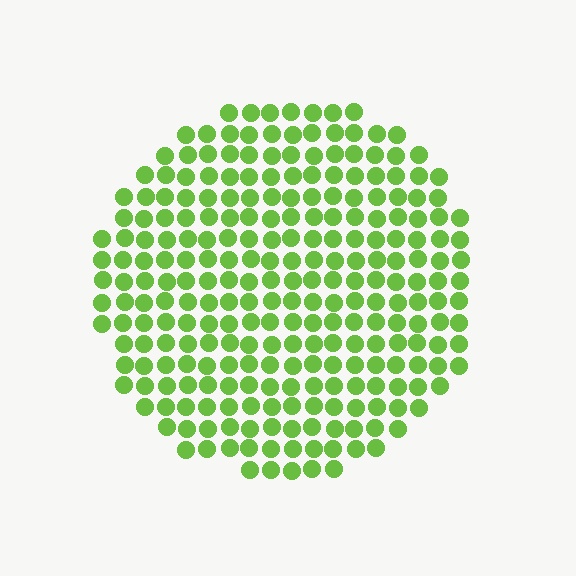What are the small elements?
The small elements are circles.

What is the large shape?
The large shape is a circle.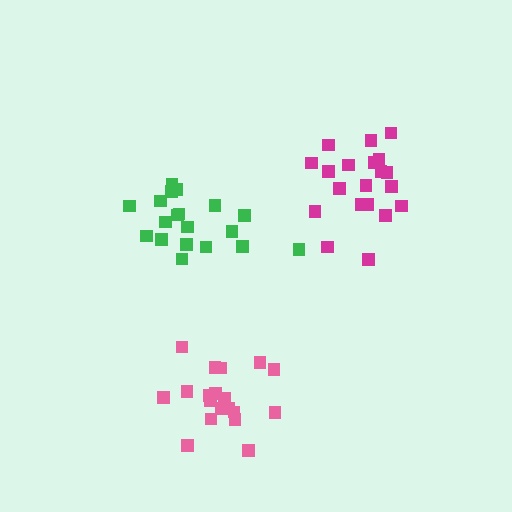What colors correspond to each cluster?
The clusters are colored: green, pink, magenta.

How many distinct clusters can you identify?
There are 3 distinct clusters.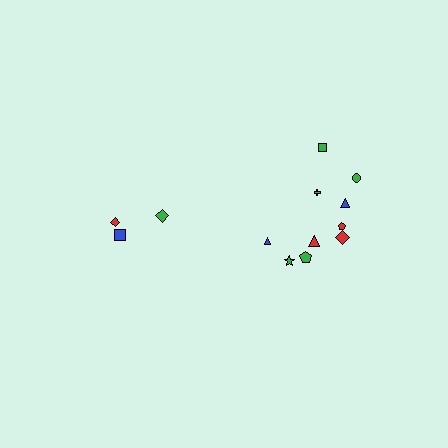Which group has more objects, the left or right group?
The right group.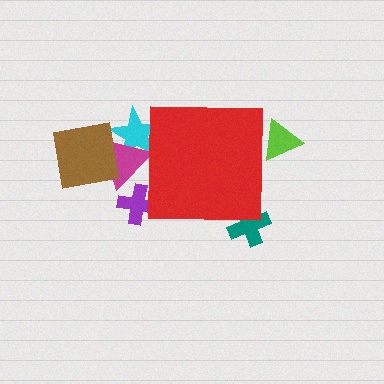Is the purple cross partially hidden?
Yes, the purple cross is partially hidden behind the red square.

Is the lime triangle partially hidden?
Yes, the lime triangle is partially hidden behind the red square.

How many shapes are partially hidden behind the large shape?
5 shapes are partially hidden.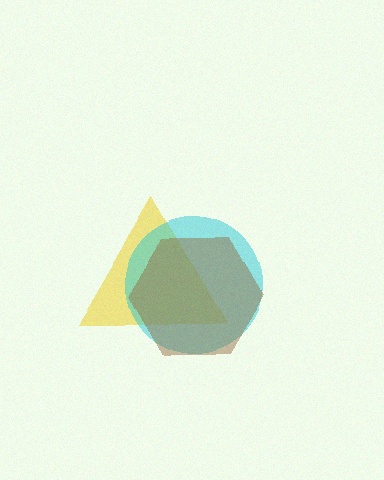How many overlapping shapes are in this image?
There are 3 overlapping shapes in the image.